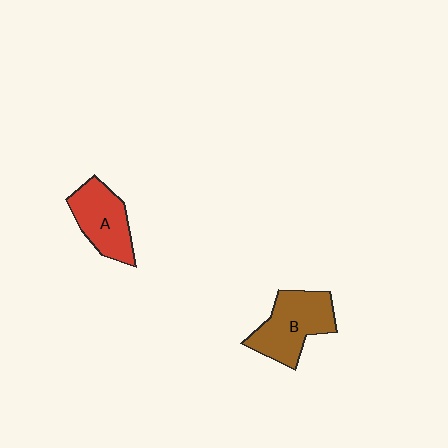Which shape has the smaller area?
Shape A (red).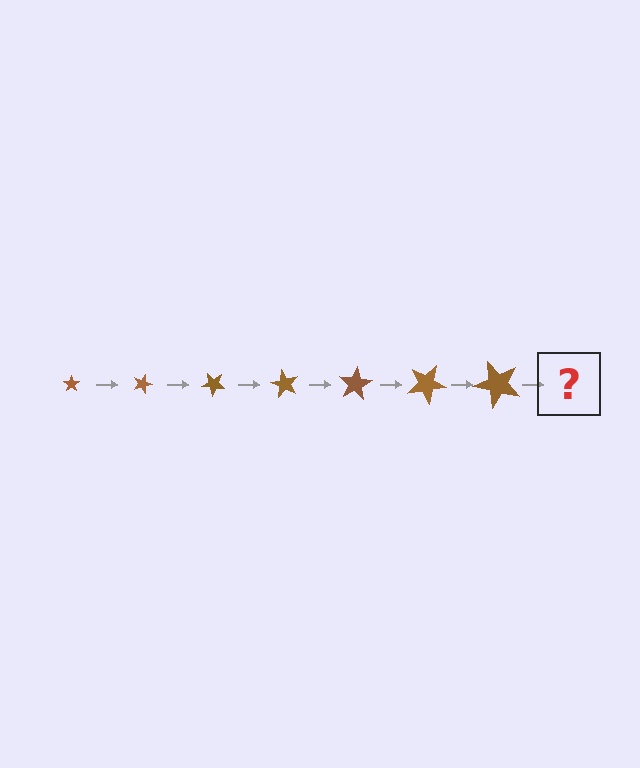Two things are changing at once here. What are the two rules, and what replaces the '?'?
The two rules are that the star grows larger each step and it rotates 20 degrees each step. The '?' should be a star, larger than the previous one and rotated 140 degrees from the start.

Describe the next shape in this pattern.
It should be a star, larger than the previous one and rotated 140 degrees from the start.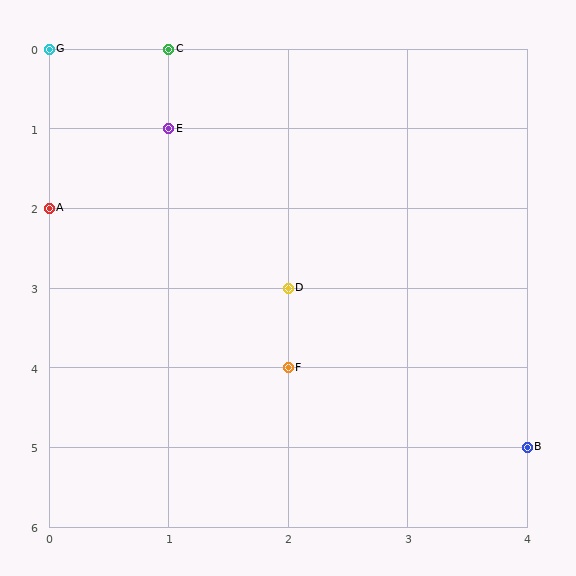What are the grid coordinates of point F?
Point F is at grid coordinates (2, 4).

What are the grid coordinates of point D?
Point D is at grid coordinates (2, 3).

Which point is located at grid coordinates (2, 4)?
Point F is at (2, 4).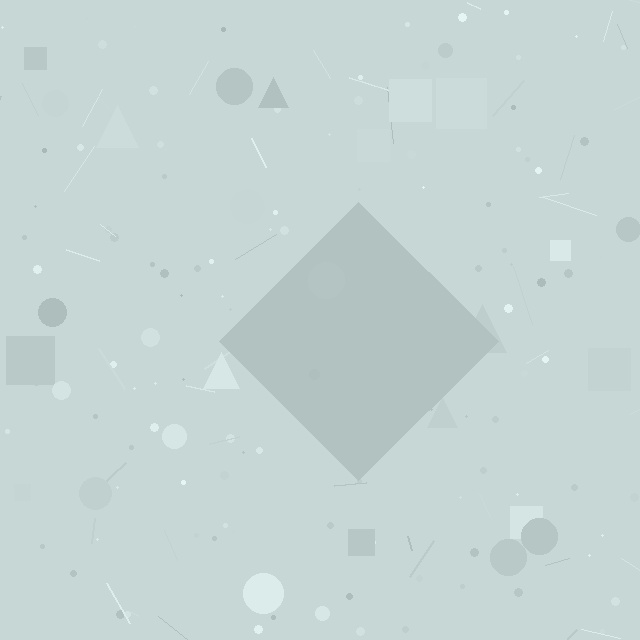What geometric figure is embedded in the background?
A diamond is embedded in the background.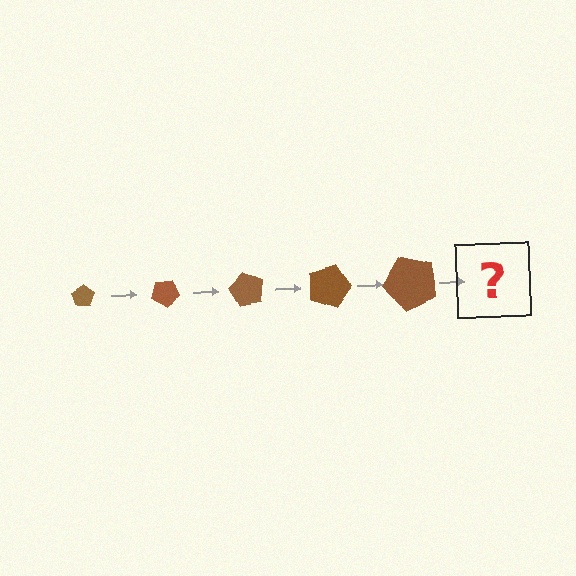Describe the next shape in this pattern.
It should be a pentagon, larger than the previous one and rotated 150 degrees from the start.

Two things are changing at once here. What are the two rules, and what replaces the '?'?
The two rules are that the pentagon grows larger each step and it rotates 30 degrees each step. The '?' should be a pentagon, larger than the previous one and rotated 150 degrees from the start.